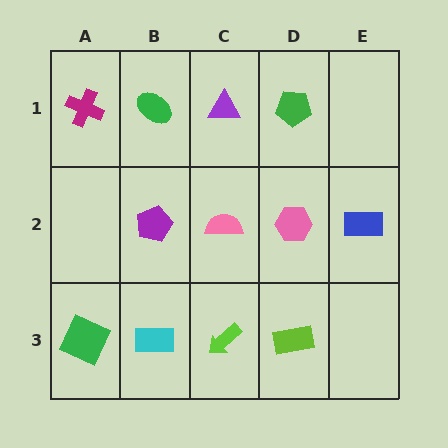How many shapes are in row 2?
4 shapes.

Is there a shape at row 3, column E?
No, that cell is empty.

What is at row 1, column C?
A purple triangle.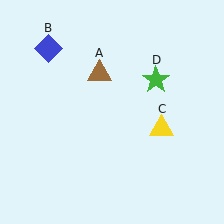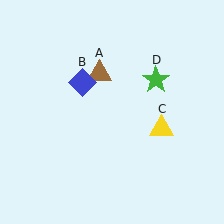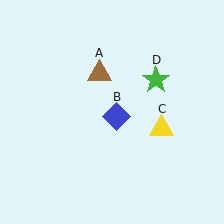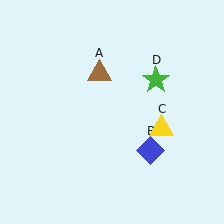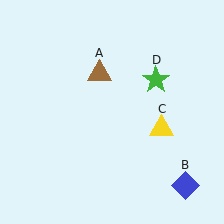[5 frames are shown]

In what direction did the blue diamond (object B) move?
The blue diamond (object B) moved down and to the right.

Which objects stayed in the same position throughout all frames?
Brown triangle (object A) and yellow triangle (object C) and green star (object D) remained stationary.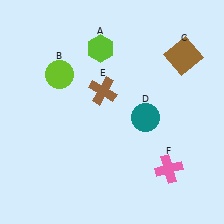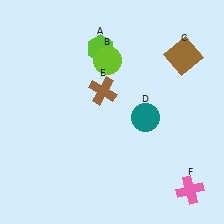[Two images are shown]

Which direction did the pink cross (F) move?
The pink cross (F) moved right.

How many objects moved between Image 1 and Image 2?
2 objects moved between the two images.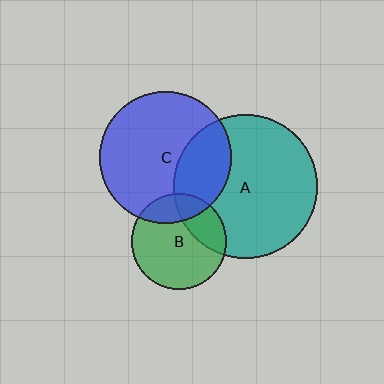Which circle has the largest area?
Circle A (teal).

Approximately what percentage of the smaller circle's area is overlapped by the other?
Approximately 20%.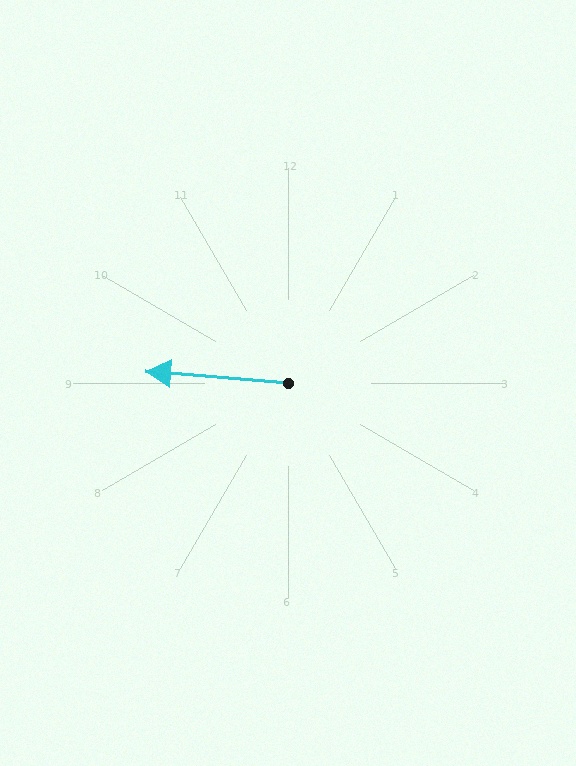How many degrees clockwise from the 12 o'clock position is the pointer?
Approximately 275 degrees.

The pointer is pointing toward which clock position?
Roughly 9 o'clock.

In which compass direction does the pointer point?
West.